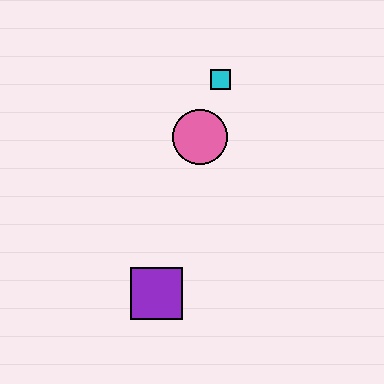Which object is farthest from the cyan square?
The purple square is farthest from the cyan square.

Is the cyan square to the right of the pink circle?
Yes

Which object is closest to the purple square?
The pink circle is closest to the purple square.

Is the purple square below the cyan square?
Yes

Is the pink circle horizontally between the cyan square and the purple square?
Yes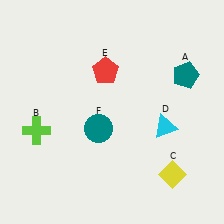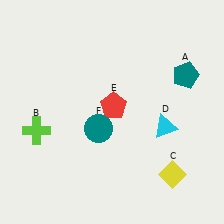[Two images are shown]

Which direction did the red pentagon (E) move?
The red pentagon (E) moved down.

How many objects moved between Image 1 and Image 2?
1 object moved between the two images.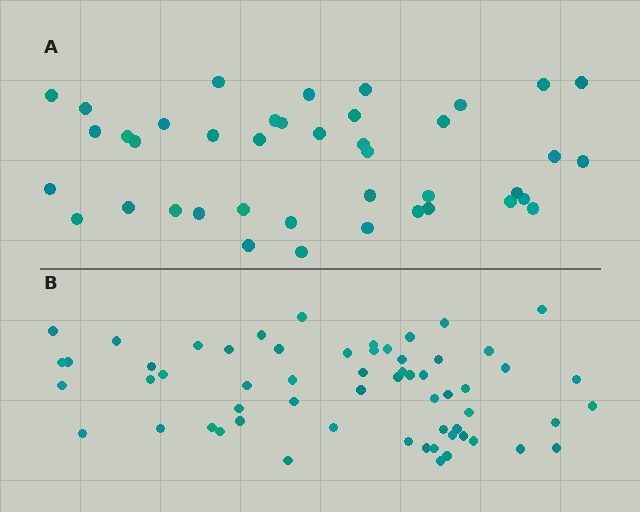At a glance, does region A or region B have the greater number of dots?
Region B (the bottom region) has more dots.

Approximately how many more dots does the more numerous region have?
Region B has approximately 20 more dots than region A.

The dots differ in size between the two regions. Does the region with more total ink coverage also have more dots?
No. Region A has more total ink coverage because its dots are larger, but region B actually contains more individual dots. Total area can be misleading — the number of items is what matters here.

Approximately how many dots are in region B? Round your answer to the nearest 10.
About 60 dots.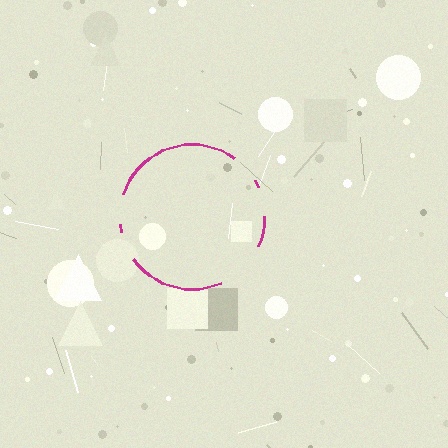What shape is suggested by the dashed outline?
The dashed outline suggests a circle.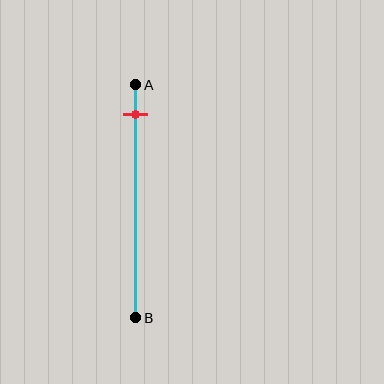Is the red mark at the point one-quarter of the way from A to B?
No, the mark is at about 15% from A, not at the 25% one-quarter point.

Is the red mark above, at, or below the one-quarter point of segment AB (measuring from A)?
The red mark is above the one-quarter point of segment AB.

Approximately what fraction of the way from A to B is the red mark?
The red mark is approximately 15% of the way from A to B.